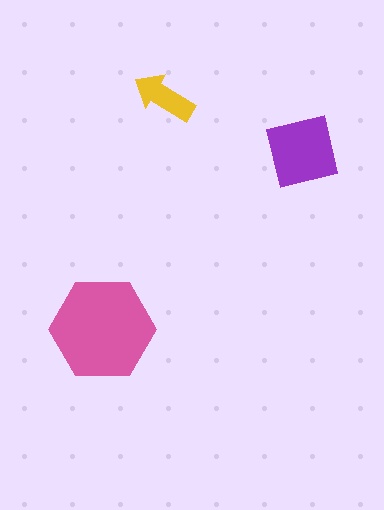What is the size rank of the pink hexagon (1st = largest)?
1st.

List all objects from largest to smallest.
The pink hexagon, the purple square, the yellow arrow.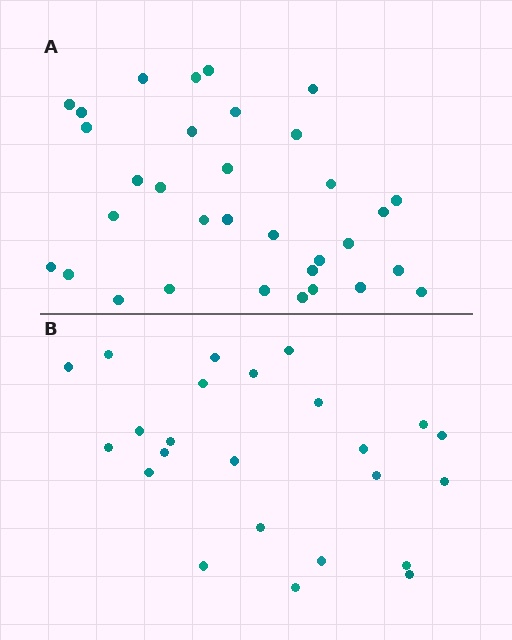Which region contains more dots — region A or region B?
Region A (the top region) has more dots.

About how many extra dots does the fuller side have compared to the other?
Region A has roughly 8 or so more dots than region B.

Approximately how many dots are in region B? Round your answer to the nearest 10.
About 20 dots. (The exact count is 24, which rounds to 20.)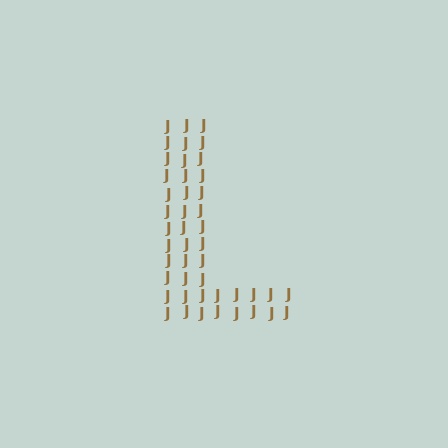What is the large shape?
The large shape is the letter L.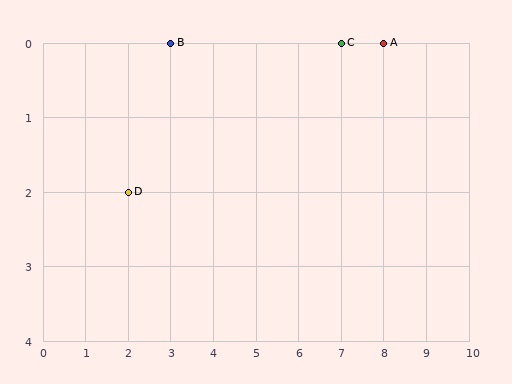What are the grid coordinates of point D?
Point D is at grid coordinates (2, 2).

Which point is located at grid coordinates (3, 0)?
Point B is at (3, 0).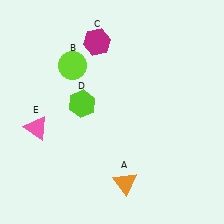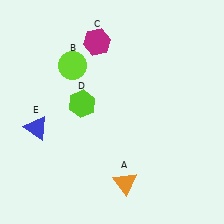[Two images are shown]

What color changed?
The triangle (E) changed from pink in Image 1 to blue in Image 2.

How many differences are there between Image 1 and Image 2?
There is 1 difference between the two images.